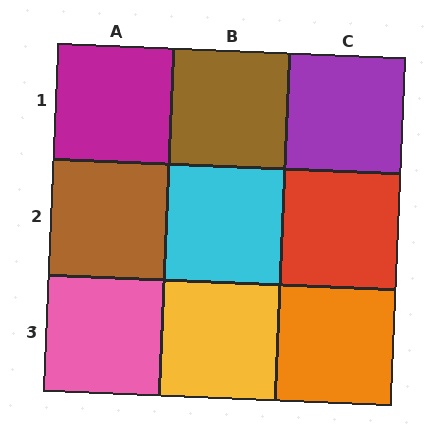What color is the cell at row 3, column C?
Orange.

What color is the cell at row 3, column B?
Yellow.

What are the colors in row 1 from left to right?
Magenta, brown, purple.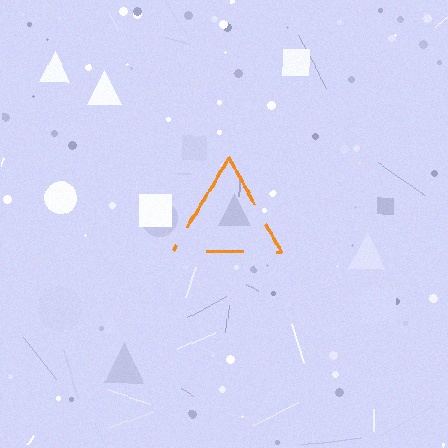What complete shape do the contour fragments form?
The contour fragments form a triangle.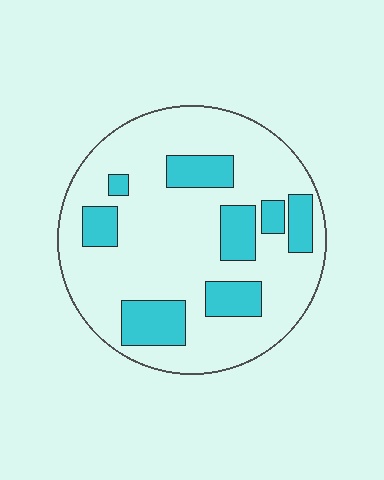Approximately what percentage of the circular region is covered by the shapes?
Approximately 25%.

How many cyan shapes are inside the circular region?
8.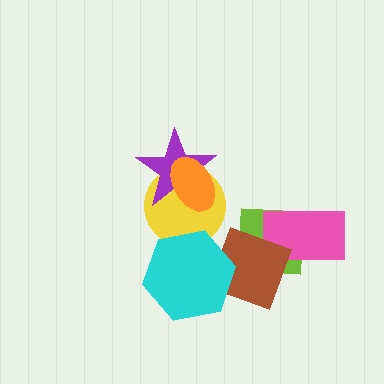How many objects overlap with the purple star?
2 objects overlap with the purple star.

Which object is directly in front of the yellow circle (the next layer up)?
The purple star is directly in front of the yellow circle.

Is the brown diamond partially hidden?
Yes, it is partially covered by another shape.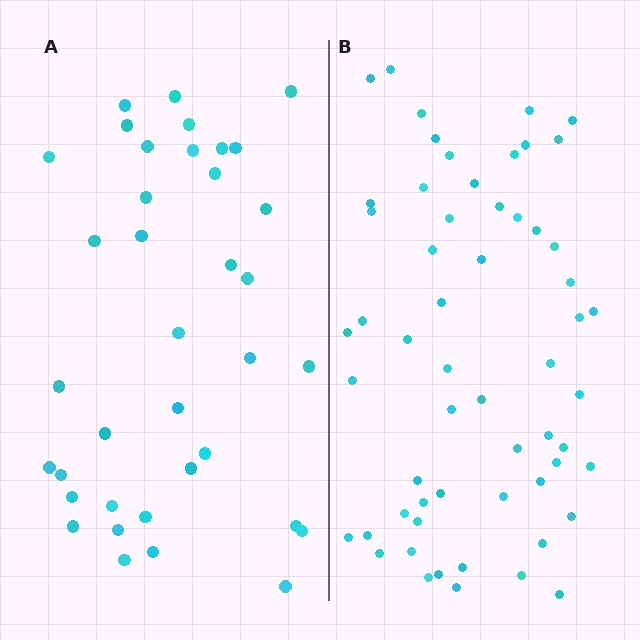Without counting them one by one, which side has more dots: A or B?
Region B (the right region) has more dots.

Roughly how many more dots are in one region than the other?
Region B has approximately 20 more dots than region A.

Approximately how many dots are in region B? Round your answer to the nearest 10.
About 60 dots. (The exact count is 58, which rounds to 60.)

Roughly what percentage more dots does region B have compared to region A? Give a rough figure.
About 55% more.